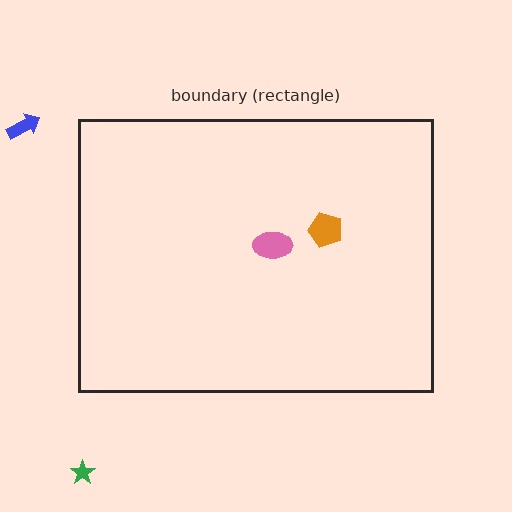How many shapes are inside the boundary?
2 inside, 2 outside.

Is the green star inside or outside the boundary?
Outside.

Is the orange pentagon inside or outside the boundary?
Inside.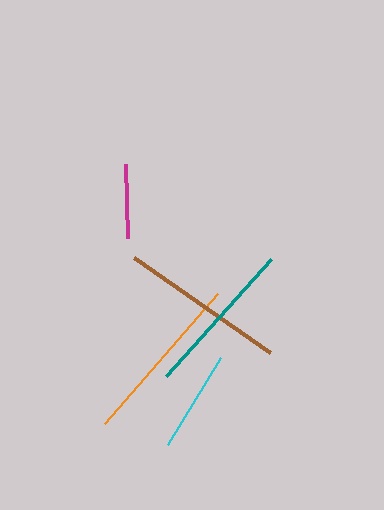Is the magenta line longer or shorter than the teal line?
The teal line is longer than the magenta line.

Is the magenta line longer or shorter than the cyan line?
The cyan line is longer than the magenta line.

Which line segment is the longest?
The orange line is the longest at approximately 172 pixels.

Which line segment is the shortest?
The magenta line is the shortest at approximately 74 pixels.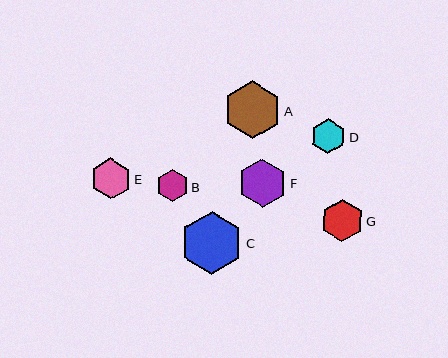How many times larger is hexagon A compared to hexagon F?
Hexagon A is approximately 1.2 times the size of hexagon F.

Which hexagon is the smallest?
Hexagon B is the smallest with a size of approximately 32 pixels.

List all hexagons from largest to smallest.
From largest to smallest: C, A, F, G, E, D, B.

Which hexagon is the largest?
Hexagon C is the largest with a size of approximately 63 pixels.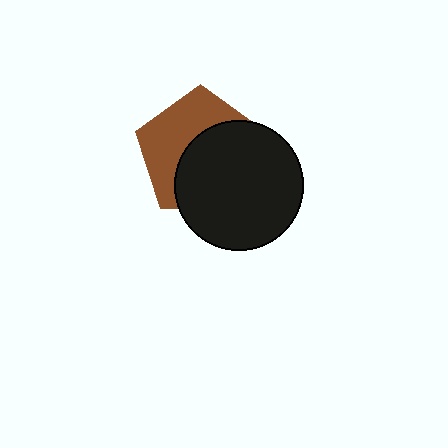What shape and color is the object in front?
The object in front is a black circle.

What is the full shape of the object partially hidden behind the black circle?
The partially hidden object is a brown pentagon.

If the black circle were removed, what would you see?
You would see the complete brown pentagon.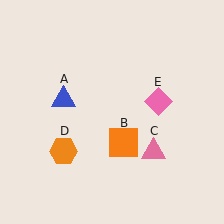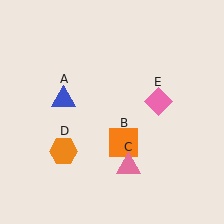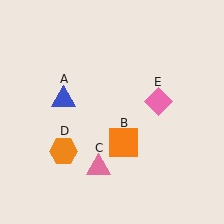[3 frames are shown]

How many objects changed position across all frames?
1 object changed position: pink triangle (object C).